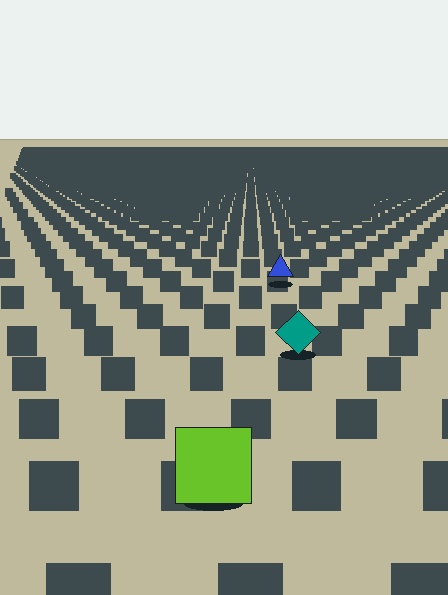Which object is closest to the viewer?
The lime square is closest. The texture marks near it are larger and more spread out.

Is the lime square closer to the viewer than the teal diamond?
Yes. The lime square is closer — you can tell from the texture gradient: the ground texture is coarser near it.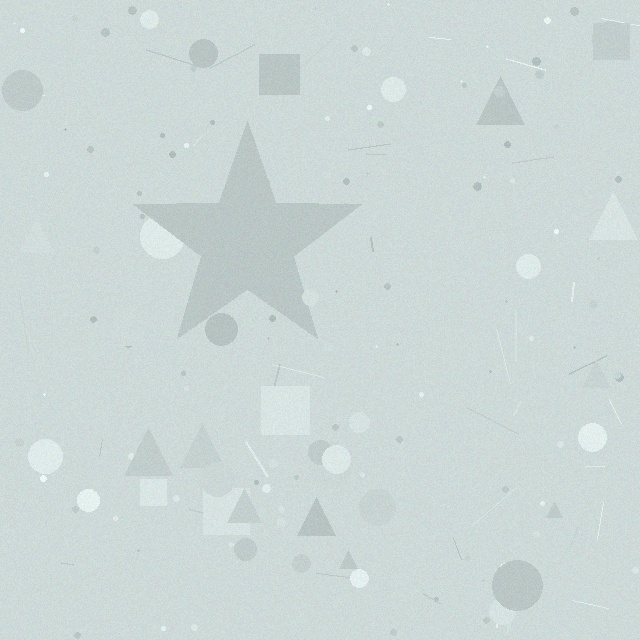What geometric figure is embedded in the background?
A star is embedded in the background.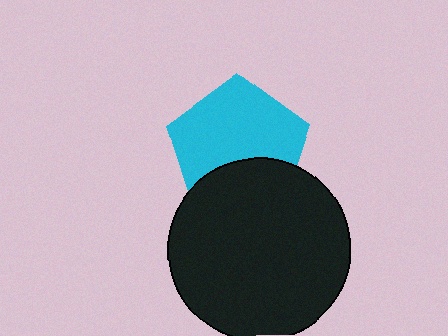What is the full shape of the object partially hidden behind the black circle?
The partially hidden object is a cyan pentagon.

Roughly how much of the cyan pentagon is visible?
Most of it is visible (roughly 67%).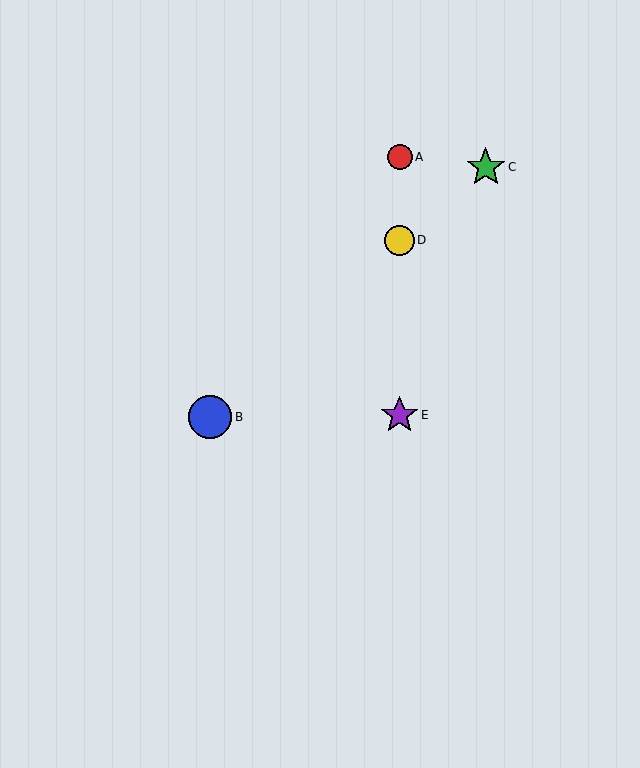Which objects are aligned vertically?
Objects A, D, E are aligned vertically.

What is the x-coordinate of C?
Object C is at x≈486.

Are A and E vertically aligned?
Yes, both are at x≈400.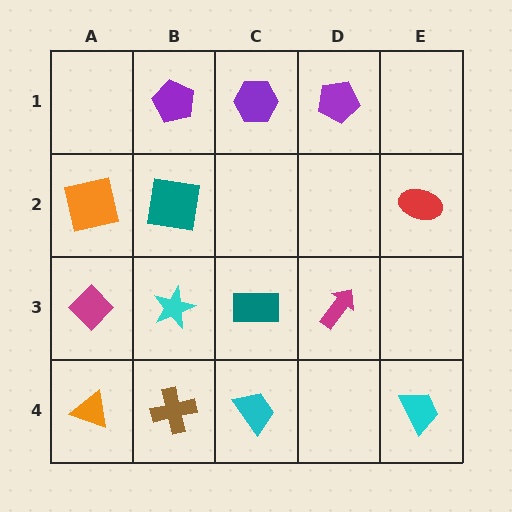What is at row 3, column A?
A magenta diamond.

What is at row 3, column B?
A cyan star.